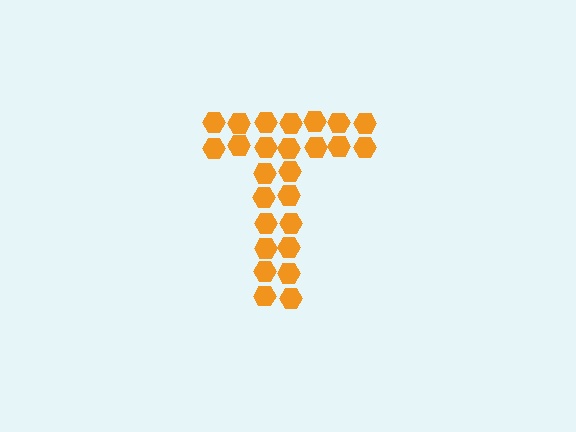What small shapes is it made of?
It is made of small hexagons.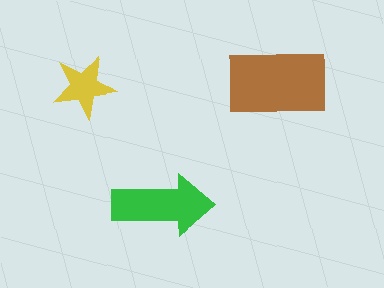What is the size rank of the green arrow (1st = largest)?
2nd.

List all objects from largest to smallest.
The brown rectangle, the green arrow, the yellow star.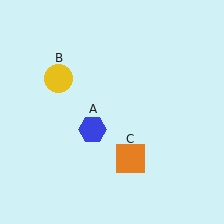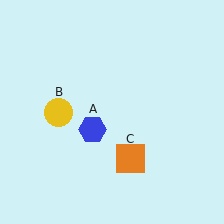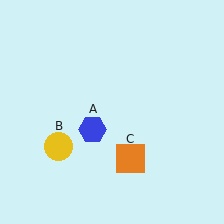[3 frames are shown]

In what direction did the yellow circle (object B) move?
The yellow circle (object B) moved down.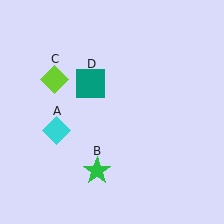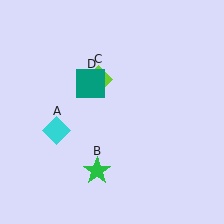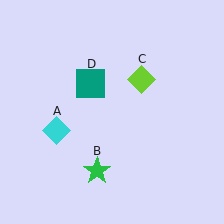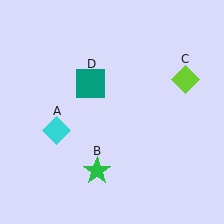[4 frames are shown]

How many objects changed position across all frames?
1 object changed position: lime diamond (object C).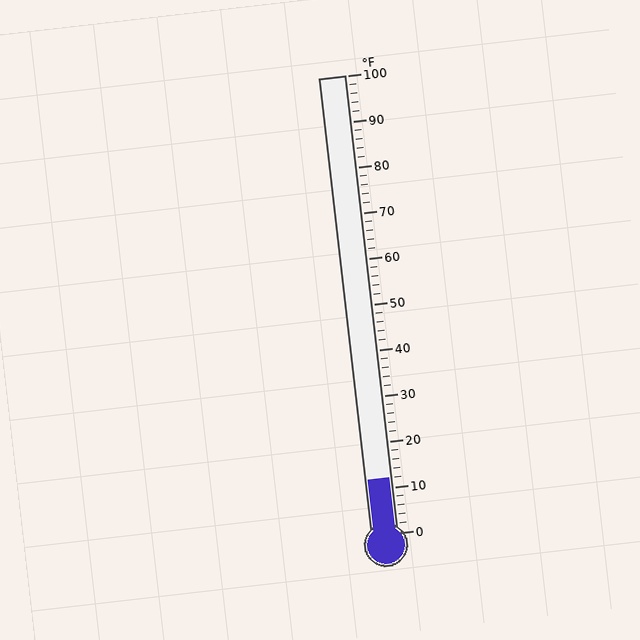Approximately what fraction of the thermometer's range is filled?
The thermometer is filled to approximately 10% of its range.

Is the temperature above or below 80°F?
The temperature is below 80°F.